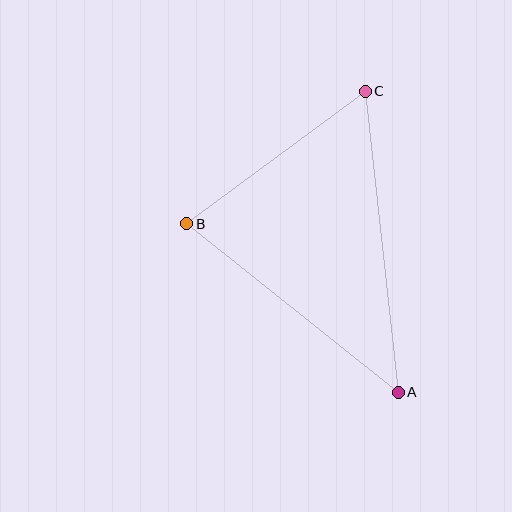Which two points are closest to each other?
Points B and C are closest to each other.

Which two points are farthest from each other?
Points A and C are farthest from each other.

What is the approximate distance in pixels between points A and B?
The distance between A and B is approximately 270 pixels.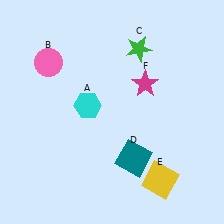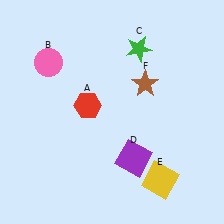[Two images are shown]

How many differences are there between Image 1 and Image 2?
There are 3 differences between the two images.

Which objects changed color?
A changed from cyan to red. D changed from teal to purple. F changed from magenta to brown.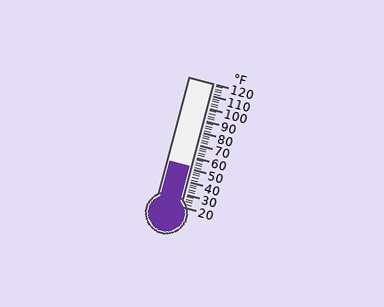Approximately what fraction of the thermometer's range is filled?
The thermometer is filled to approximately 30% of its range.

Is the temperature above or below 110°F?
The temperature is below 110°F.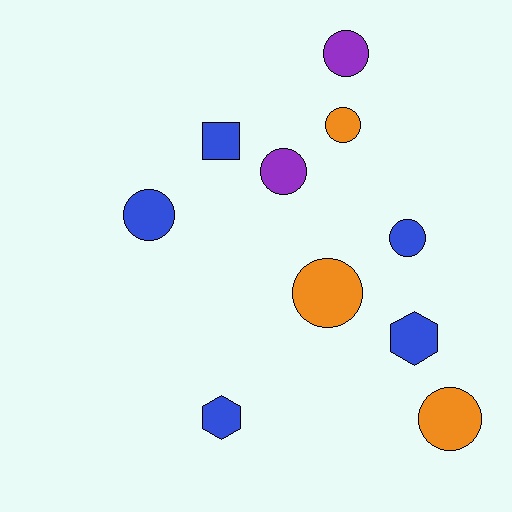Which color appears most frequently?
Blue, with 5 objects.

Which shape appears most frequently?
Circle, with 7 objects.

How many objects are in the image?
There are 10 objects.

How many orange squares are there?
There are no orange squares.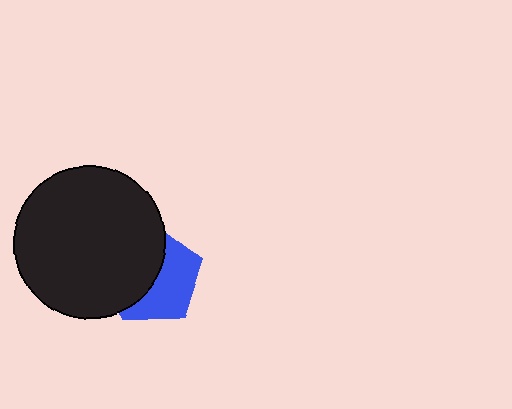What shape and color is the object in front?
The object in front is a black circle.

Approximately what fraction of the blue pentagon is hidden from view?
Roughly 51% of the blue pentagon is hidden behind the black circle.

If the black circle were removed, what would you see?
You would see the complete blue pentagon.